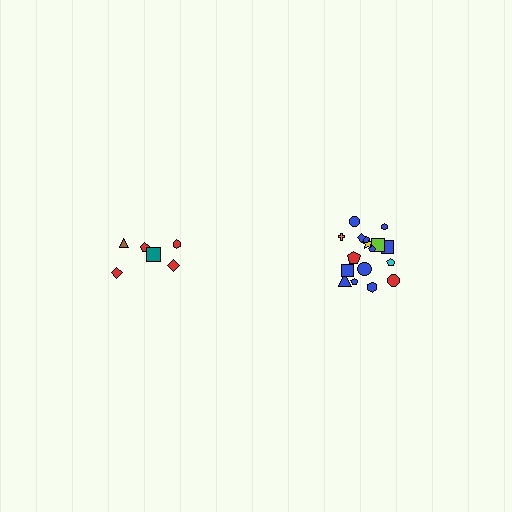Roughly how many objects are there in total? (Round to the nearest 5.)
Roughly 25 objects in total.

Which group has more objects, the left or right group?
The right group.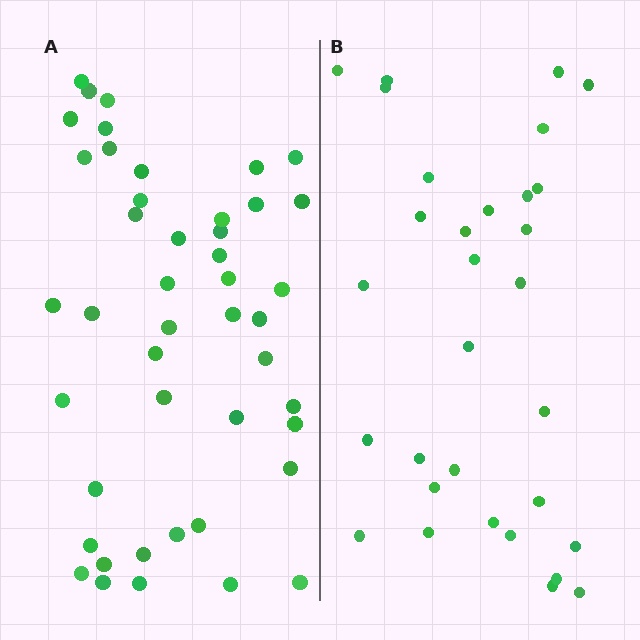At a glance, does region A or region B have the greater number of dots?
Region A (the left region) has more dots.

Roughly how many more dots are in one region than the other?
Region A has approximately 15 more dots than region B.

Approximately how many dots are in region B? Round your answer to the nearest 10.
About 30 dots. (The exact count is 31, which rounds to 30.)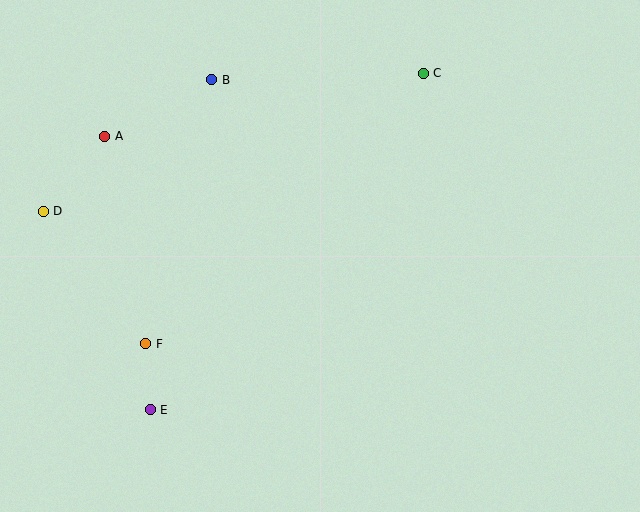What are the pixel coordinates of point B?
Point B is at (212, 80).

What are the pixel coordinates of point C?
Point C is at (423, 73).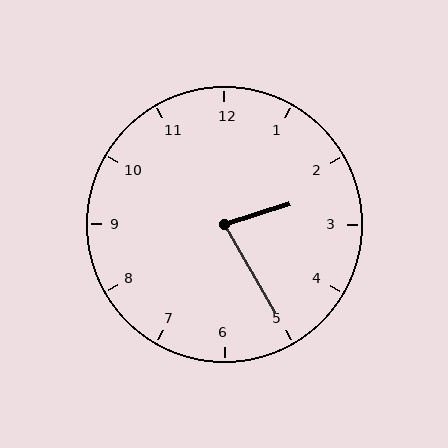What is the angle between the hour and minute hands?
Approximately 78 degrees.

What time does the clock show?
2:25.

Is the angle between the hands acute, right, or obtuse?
It is acute.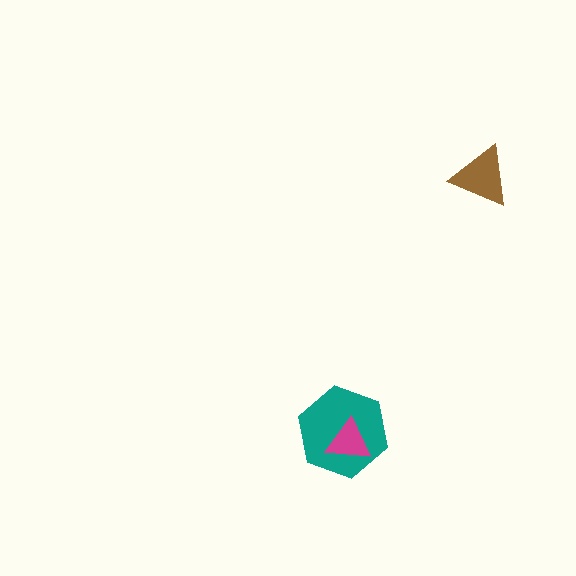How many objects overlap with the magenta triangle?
1 object overlaps with the magenta triangle.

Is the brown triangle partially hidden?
No, no other shape covers it.